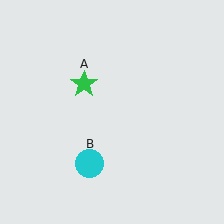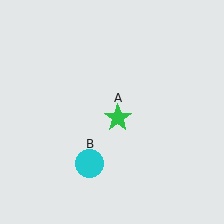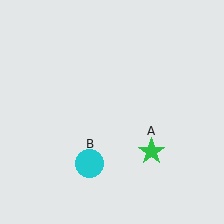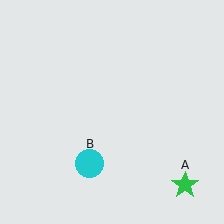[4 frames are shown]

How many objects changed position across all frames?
1 object changed position: green star (object A).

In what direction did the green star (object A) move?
The green star (object A) moved down and to the right.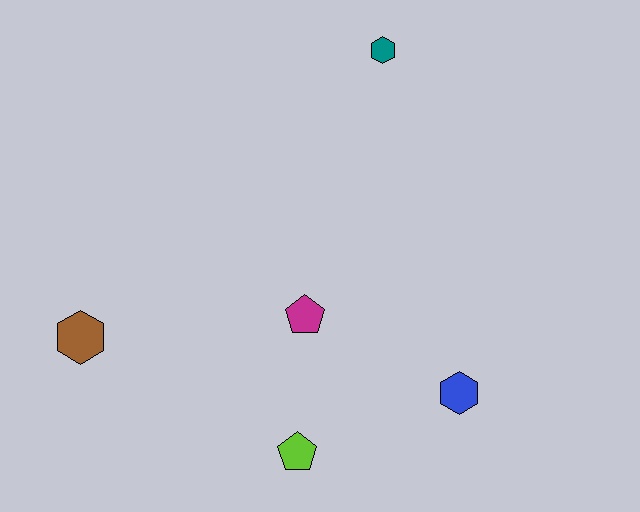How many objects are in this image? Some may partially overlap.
There are 5 objects.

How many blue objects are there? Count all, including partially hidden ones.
There is 1 blue object.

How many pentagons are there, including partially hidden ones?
There are 2 pentagons.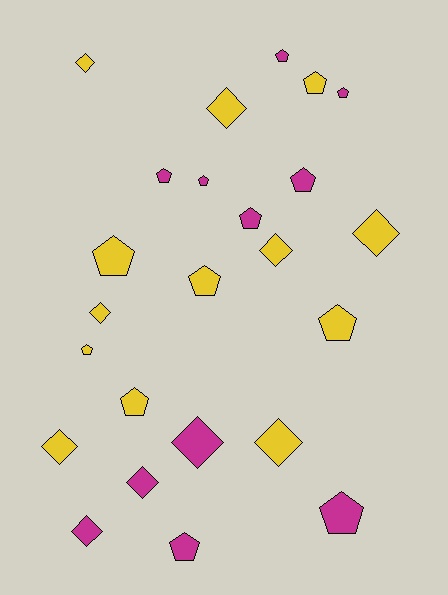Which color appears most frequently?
Yellow, with 13 objects.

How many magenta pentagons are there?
There are 8 magenta pentagons.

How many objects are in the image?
There are 24 objects.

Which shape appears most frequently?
Pentagon, with 14 objects.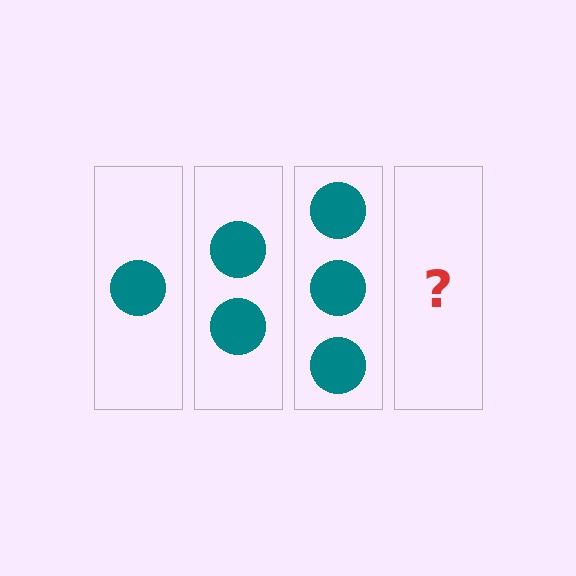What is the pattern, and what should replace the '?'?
The pattern is that each step adds one more circle. The '?' should be 4 circles.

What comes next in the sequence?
The next element should be 4 circles.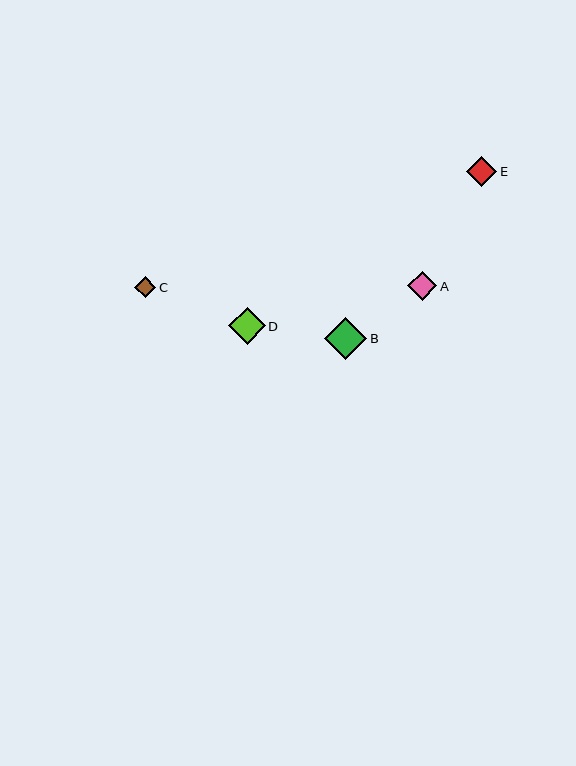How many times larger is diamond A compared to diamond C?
Diamond A is approximately 1.3 times the size of diamond C.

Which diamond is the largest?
Diamond B is the largest with a size of approximately 43 pixels.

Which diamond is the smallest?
Diamond C is the smallest with a size of approximately 22 pixels.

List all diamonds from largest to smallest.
From largest to smallest: B, D, E, A, C.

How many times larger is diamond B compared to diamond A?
Diamond B is approximately 1.5 times the size of diamond A.